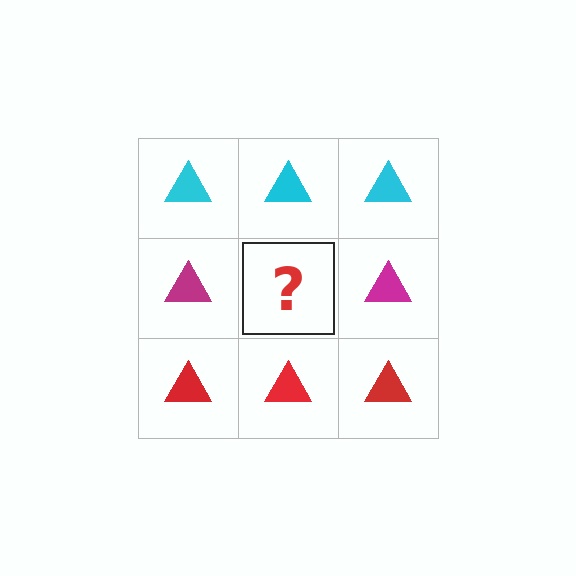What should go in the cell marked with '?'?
The missing cell should contain a magenta triangle.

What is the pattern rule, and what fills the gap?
The rule is that each row has a consistent color. The gap should be filled with a magenta triangle.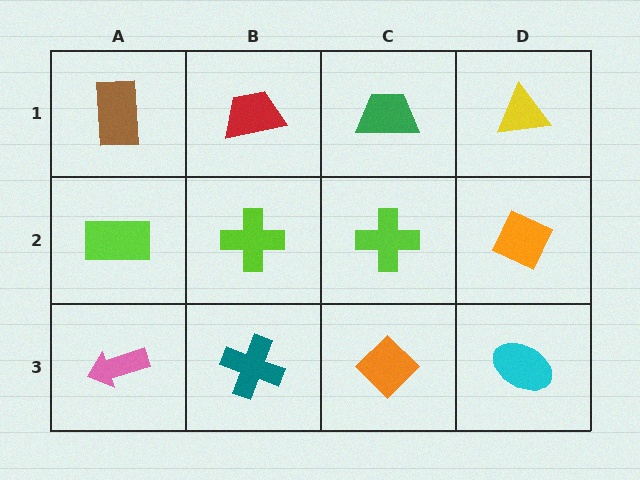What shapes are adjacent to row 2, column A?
A brown rectangle (row 1, column A), a pink arrow (row 3, column A), a lime cross (row 2, column B).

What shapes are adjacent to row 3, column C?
A lime cross (row 2, column C), a teal cross (row 3, column B), a cyan ellipse (row 3, column D).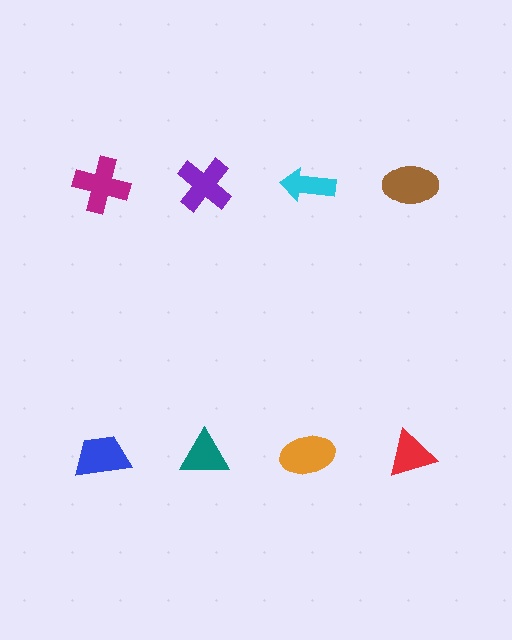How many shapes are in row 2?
4 shapes.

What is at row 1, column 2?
A purple cross.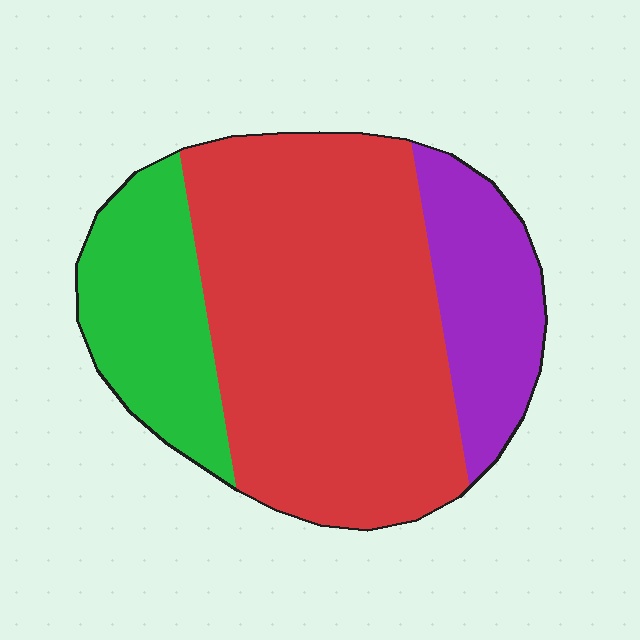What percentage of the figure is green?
Green takes up between a sixth and a third of the figure.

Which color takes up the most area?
Red, at roughly 60%.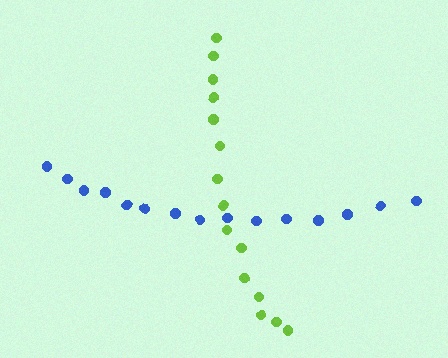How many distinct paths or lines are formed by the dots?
There are 2 distinct paths.